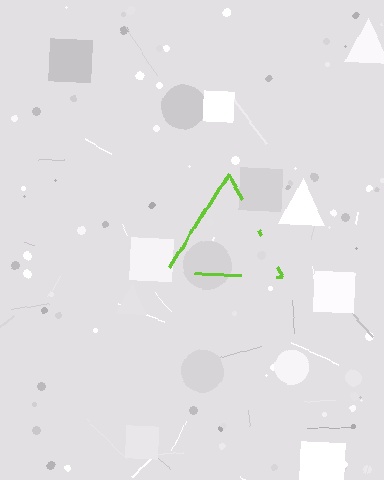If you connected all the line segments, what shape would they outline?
They would outline a triangle.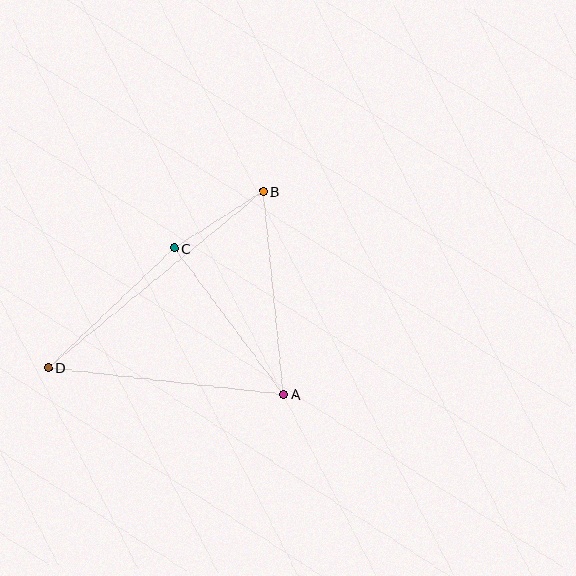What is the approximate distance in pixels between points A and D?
The distance between A and D is approximately 237 pixels.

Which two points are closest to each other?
Points B and C are closest to each other.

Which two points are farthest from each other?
Points B and D are farthest from each other.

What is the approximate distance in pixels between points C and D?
The distance between C and D is approximately 174 pixels.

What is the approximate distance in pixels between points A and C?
The distance between A and C is approximately 183 pixels.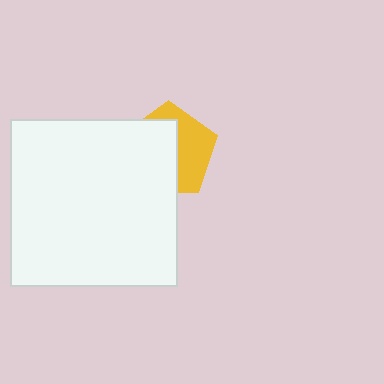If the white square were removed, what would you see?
You would see the complete yellow pentagon.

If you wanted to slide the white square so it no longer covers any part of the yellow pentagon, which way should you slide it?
Slide it left — that is the most direct way to separate the two shapes.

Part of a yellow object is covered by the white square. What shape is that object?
It is a pentagon.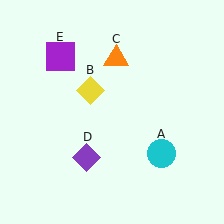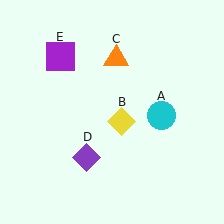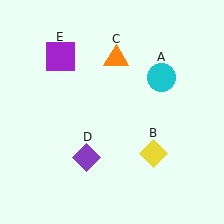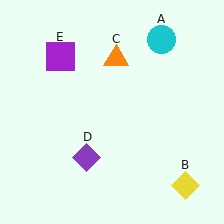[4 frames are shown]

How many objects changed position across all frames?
2 objects changed position: cyan circle (object A), yellow diamond (object B).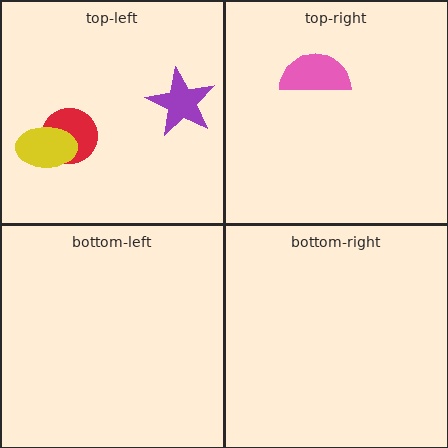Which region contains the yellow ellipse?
The top-left region.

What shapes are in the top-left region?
The red circle, the yellow ellipse, the purple star.